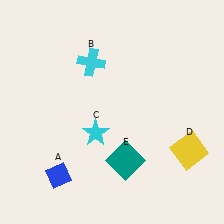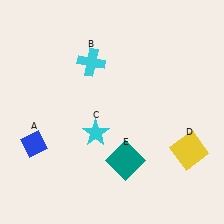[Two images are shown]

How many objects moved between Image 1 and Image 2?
1 object moved between the two images.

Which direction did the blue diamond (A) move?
The blue diamond (A) moved up.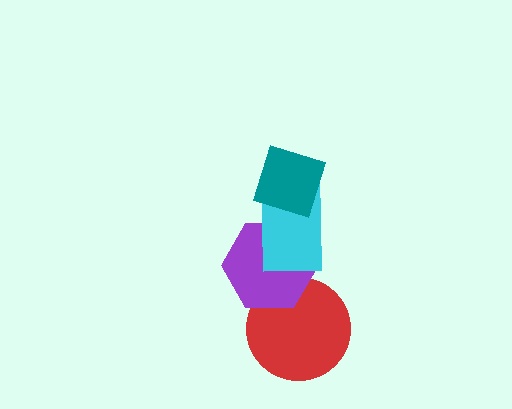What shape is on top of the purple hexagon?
The cyan rectangle is on top of the purple hexagon.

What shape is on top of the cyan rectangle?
The teal diamond is on top of the cyan rectangle.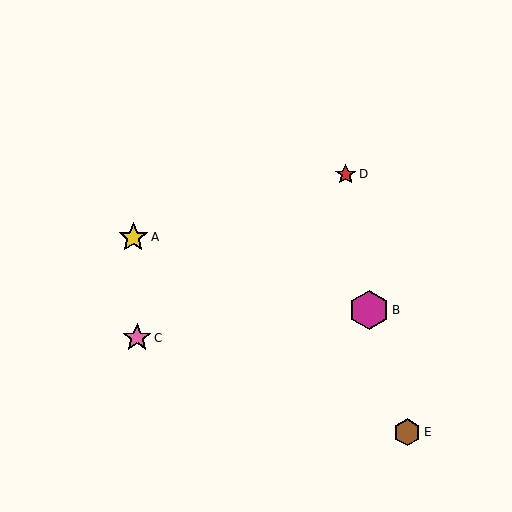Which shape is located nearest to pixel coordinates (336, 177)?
The red star (labeled D) at (346, 174) is nearest to that location.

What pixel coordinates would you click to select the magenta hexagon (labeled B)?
Click at (369, 310) to select the magenta hexagon B.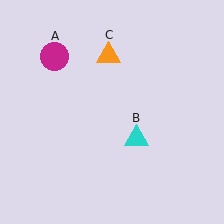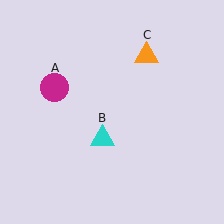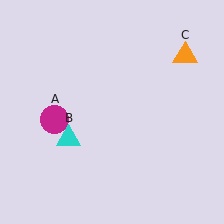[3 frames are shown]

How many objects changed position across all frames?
3 objects changed position: magenta circle (object A), cyan triangle (object B), orange triangle (object C).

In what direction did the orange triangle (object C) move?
The orange triangle (object C) moved right.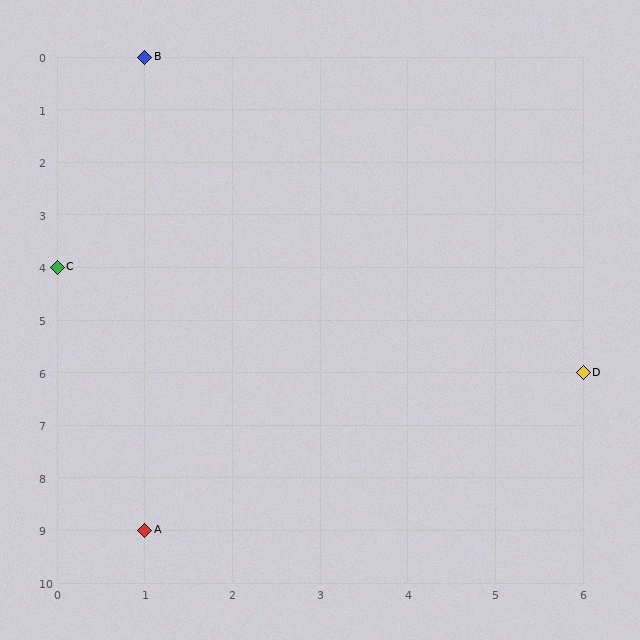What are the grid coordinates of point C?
Point C is at grid coordinates (0, 4).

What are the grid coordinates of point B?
Point B is at grid coordinates (1, 0).